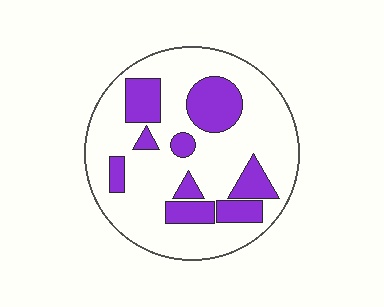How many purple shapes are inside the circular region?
9.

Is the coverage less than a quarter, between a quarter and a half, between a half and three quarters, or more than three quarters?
Between a quarter and a half.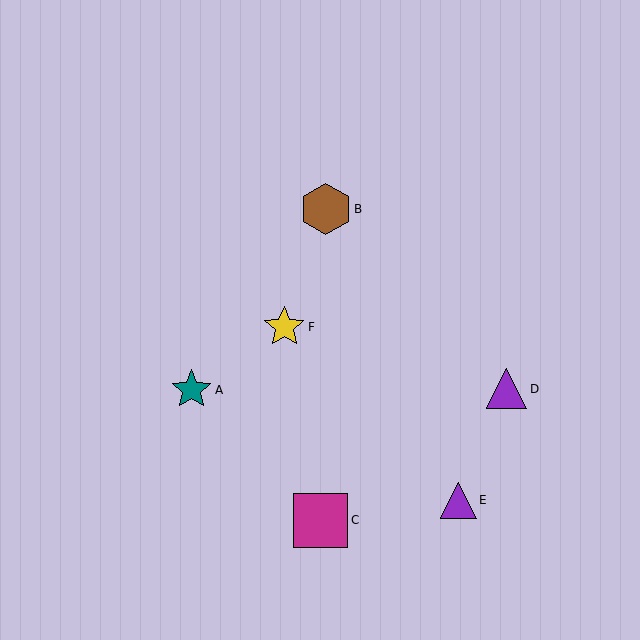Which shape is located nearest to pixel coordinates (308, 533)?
The magenta square (labeled C) at (321, 520) is nearest to that location.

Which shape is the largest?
The magenta square (labeled C) is the largest.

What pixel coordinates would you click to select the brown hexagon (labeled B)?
Click at (326, 209) to select the brown hexagon B.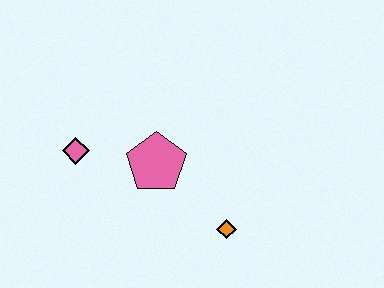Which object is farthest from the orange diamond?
The pink diamond is farthest from the orange diamond.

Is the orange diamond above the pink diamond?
No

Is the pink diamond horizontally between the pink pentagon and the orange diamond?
No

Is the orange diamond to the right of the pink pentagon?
Yes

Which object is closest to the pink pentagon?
The pink diamond is closest to the pink pentagon.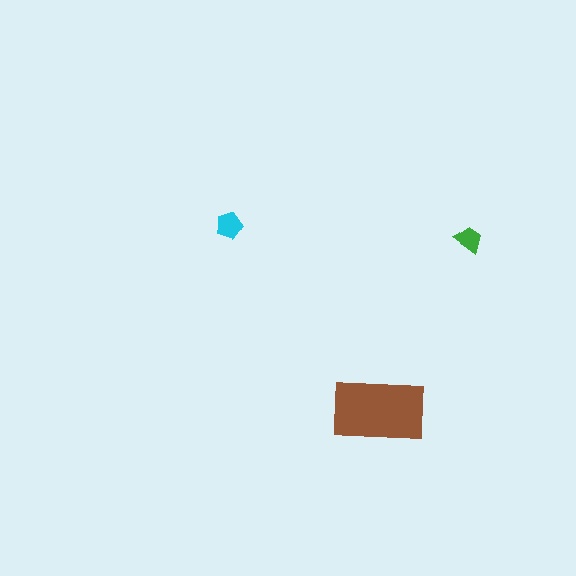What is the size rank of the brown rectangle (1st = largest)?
1st.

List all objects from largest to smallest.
The brown rectangle, the cyan pentagon, the green trapezoid.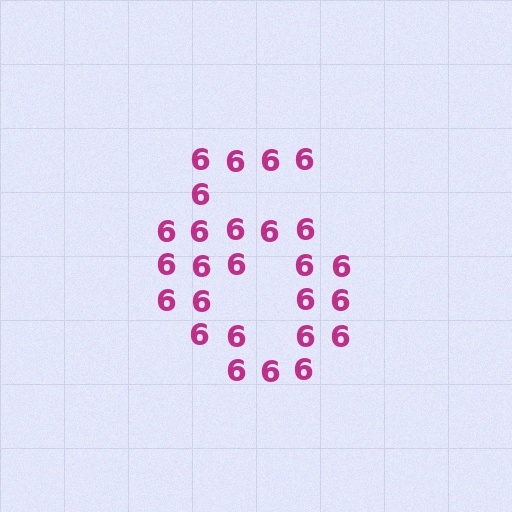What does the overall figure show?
The overall figure shows the digit 6.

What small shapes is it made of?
It is made of small digit 6's.